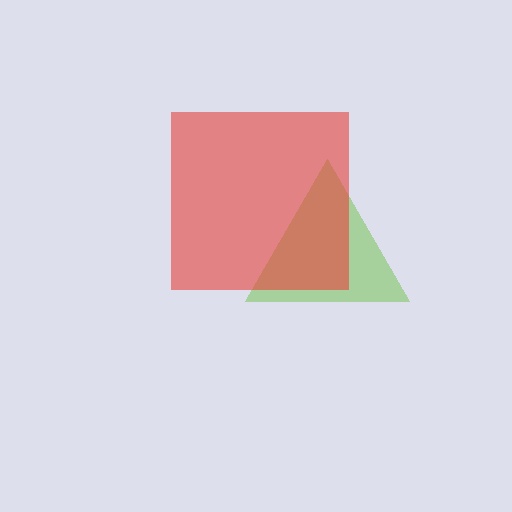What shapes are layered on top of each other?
The layered shapes are: a lime triangle, a red square.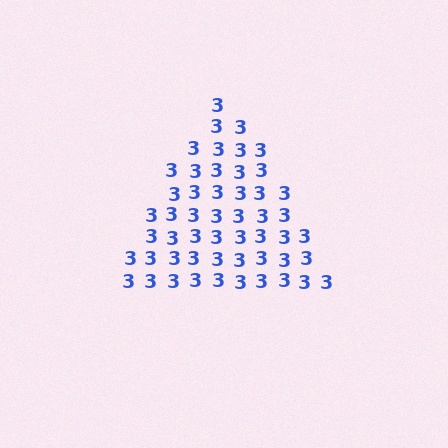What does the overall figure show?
The overall figure shows a triangle.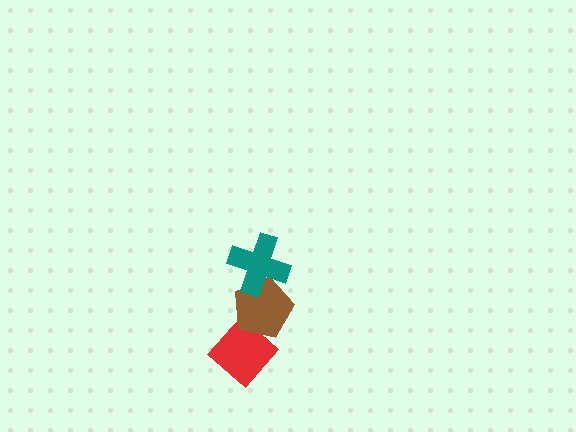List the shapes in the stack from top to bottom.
From top to bottom: the teal cross, the brown pentagon, the red diamond.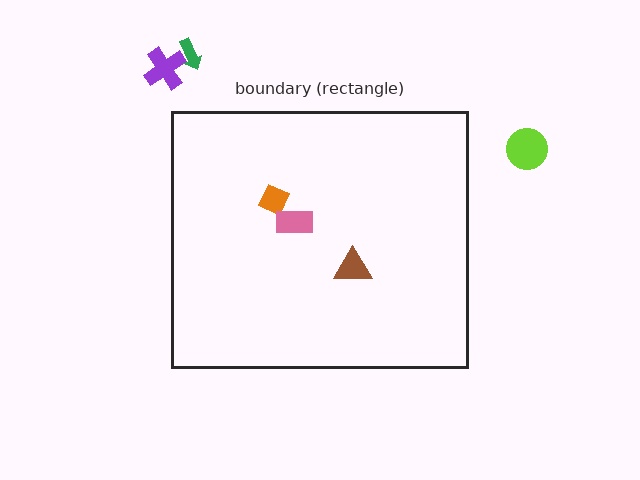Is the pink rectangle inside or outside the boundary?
Inside.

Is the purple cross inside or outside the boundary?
Outside.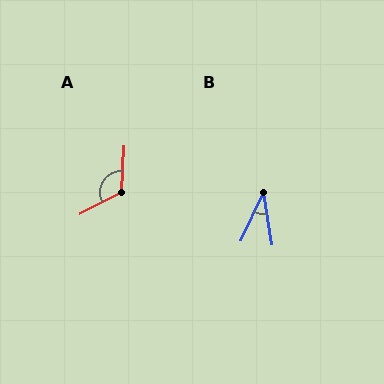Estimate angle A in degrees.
Approximately 120 degrees.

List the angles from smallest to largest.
B (35°), A (120°).